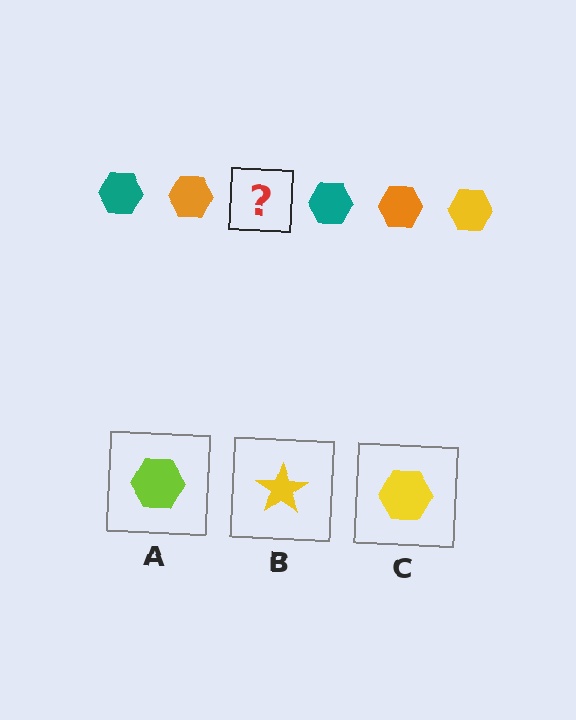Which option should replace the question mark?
Option C.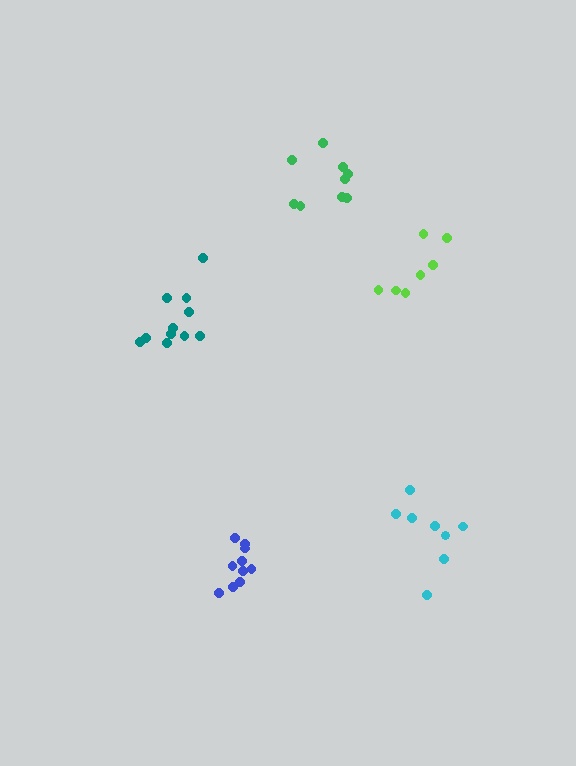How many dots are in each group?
Group 1: 7 dots, Group 2: 11 dots, Group 3: 9 dots, Group 4: 10 dots, Group 5: 8 dots (45 total).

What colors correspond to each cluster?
The clusters are colored: lime, teal, green, blue, cyan.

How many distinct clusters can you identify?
There are 5 distinct clusters.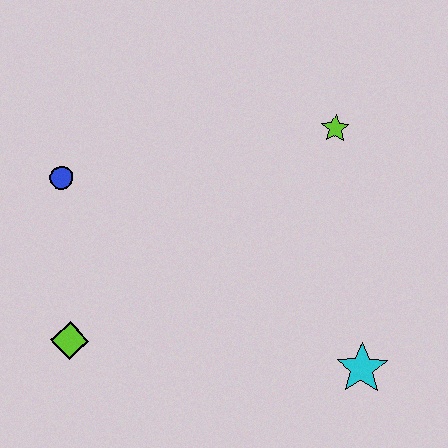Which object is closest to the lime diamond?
The blue circle is closest to the lime diamond.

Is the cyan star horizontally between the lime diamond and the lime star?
No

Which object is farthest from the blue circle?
The cyan star is farthest from the blue circle.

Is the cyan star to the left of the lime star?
No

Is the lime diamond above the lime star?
No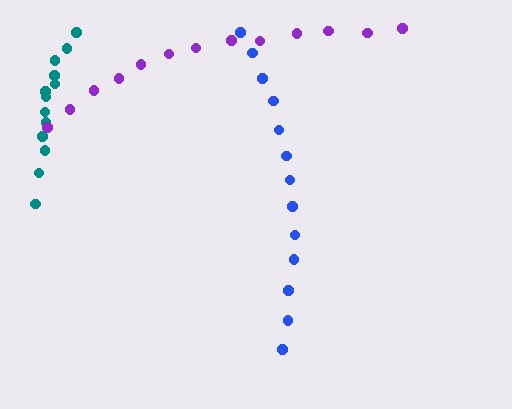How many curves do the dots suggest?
There are 3 distinct paths.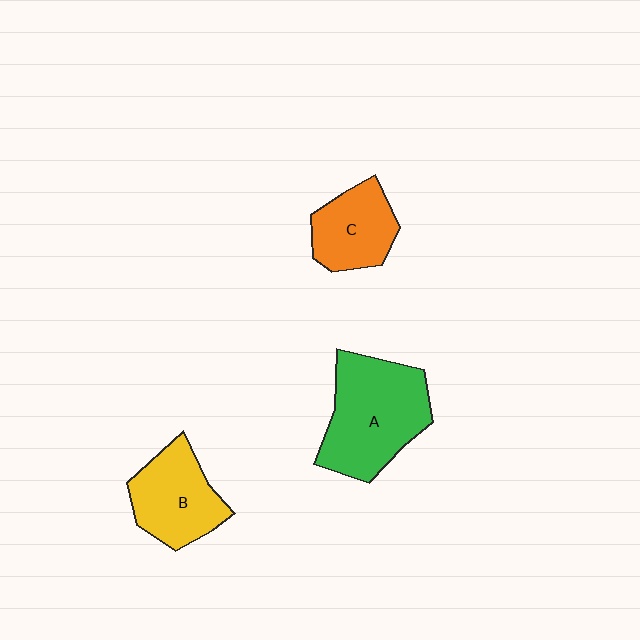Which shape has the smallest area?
Shape C (orange).